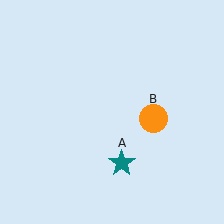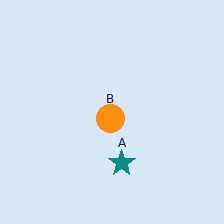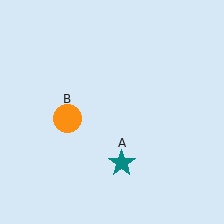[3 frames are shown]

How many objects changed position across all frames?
1 object changed position: orange circle (object B).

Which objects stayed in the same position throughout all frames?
Teal star (object A) remained stationary.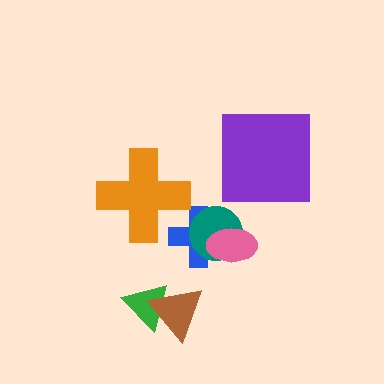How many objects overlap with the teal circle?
2 objects overlap with the teal circle.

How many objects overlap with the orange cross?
1 object overlaps with the orange cross.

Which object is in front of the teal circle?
The pink ellipse is in front of the teal circle.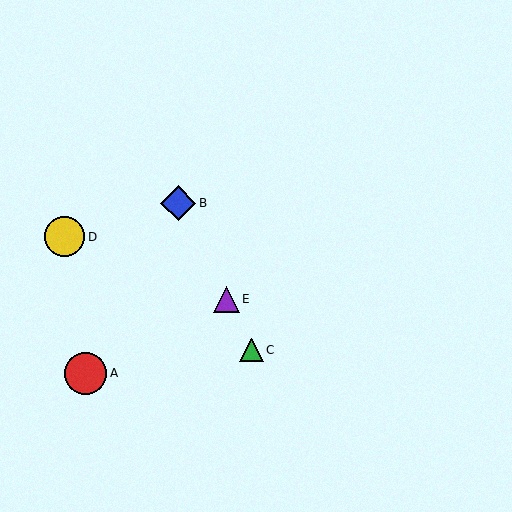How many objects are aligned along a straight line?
3 objects (B, C, E) are aligned along a straight line.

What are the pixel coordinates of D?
Object D is at (65, 237).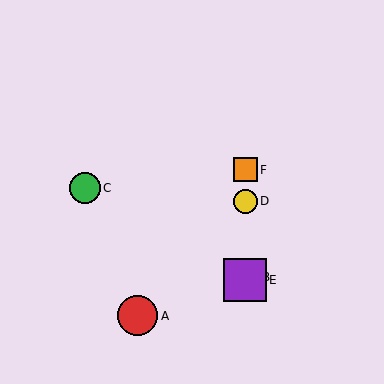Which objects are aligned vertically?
Objects B, D, E, F are aligned vertically.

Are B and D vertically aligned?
Yes, both are at x≈245.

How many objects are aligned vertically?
4 objects (B, D, E, F) are aligned vertically.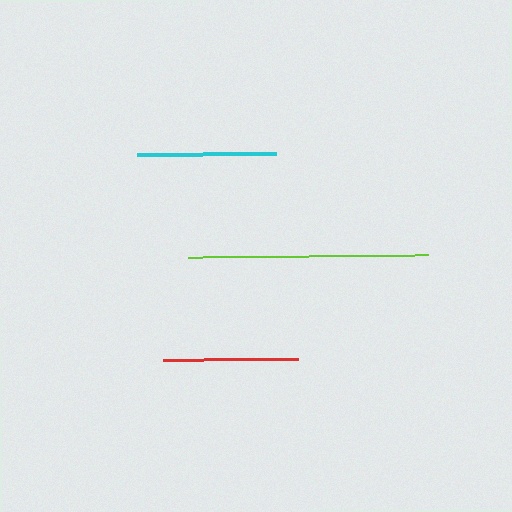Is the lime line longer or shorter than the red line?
The lime line is longer than the red line.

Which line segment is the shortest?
The red line is the shortest at approximately 135 pixels.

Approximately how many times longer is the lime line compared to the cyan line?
The lime line is approximately 1.7 times the length of the cyan line.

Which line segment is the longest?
The lime line is the longest at approximately 240 pixels.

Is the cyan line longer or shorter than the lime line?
The lime line is longer than the cyan line.